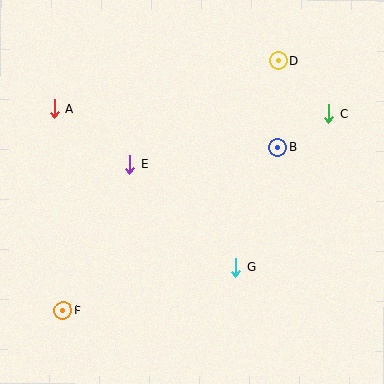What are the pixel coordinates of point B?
Point B is at (278, 148).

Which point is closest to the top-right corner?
Point D is closest to the top-right corner.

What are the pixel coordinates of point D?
Point D is at (278, 61).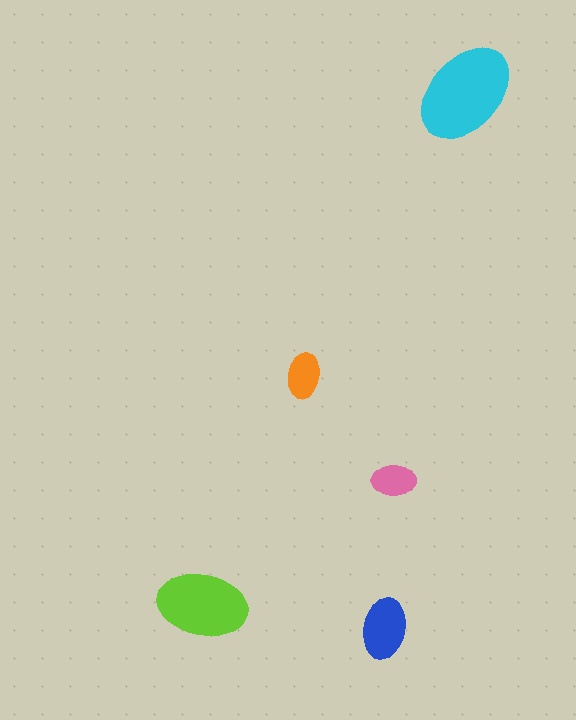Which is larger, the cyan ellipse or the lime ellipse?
The cyan one.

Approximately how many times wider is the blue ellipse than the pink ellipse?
About 1.5 times wider.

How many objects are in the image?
There are 5 objects in the image.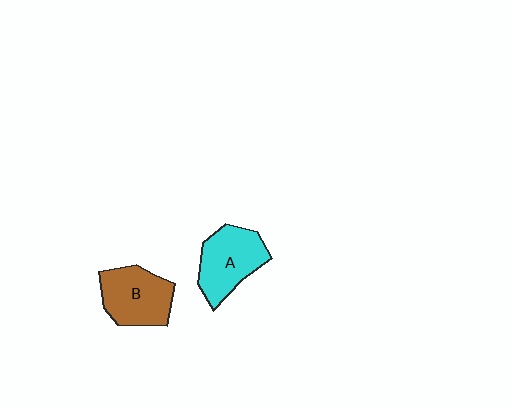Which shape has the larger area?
Shape A (cyan).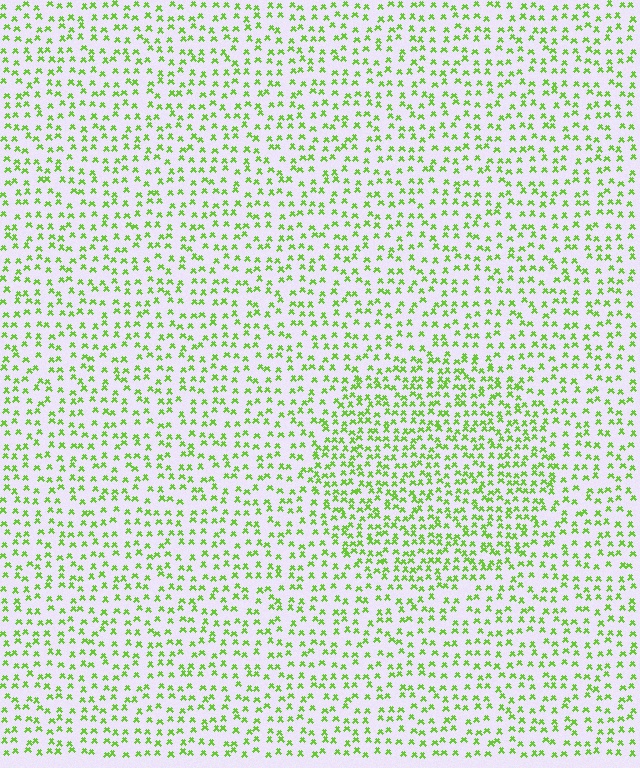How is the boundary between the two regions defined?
The boundary is defined by a change in element density (approximately 1.6x ratio). All elements are the same color, size, and shape.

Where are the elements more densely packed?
The elements are more densely packed inside the circle boundary.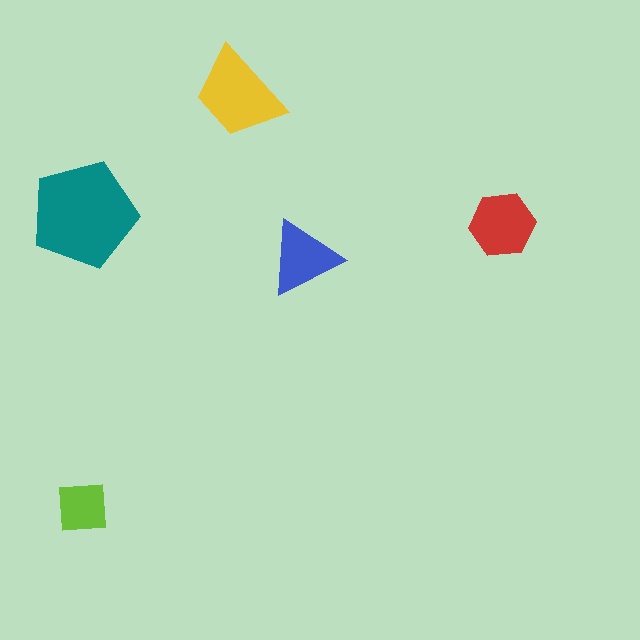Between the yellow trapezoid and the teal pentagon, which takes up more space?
The teal pentagon.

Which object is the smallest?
The lime square.